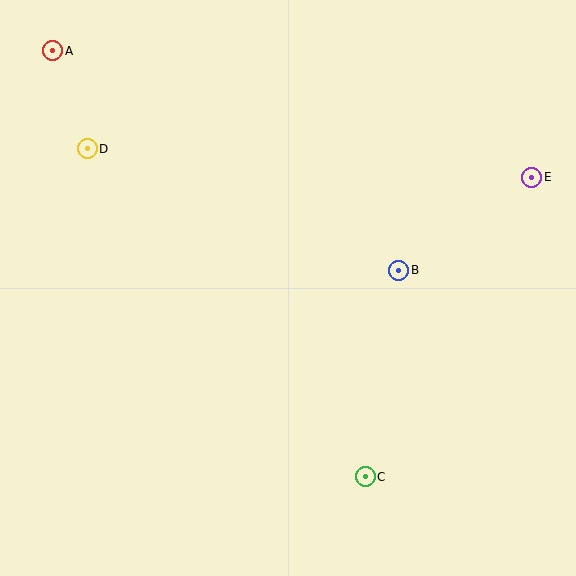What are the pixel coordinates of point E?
Point E is at (532, 177).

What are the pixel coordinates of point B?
Point B is at (399, 270).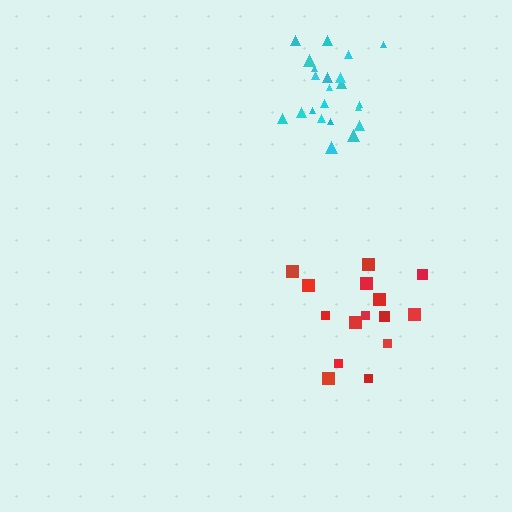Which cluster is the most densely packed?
Cyan.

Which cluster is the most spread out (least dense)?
Red.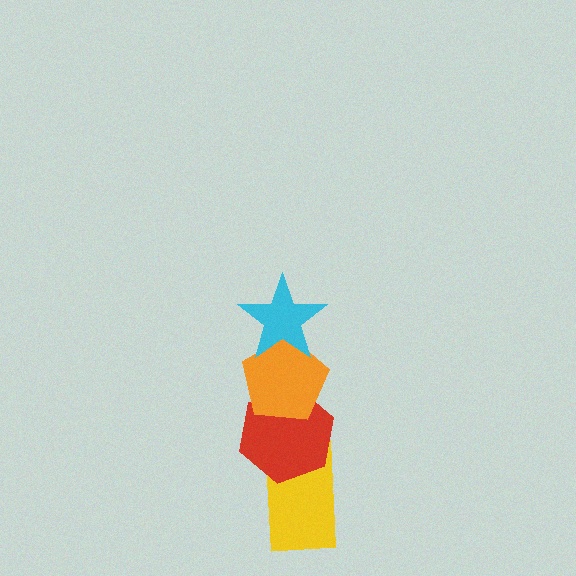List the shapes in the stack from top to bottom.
From top to bottom: the cyan star, the orange pentagon, the red hexagon, the yellow rectangle.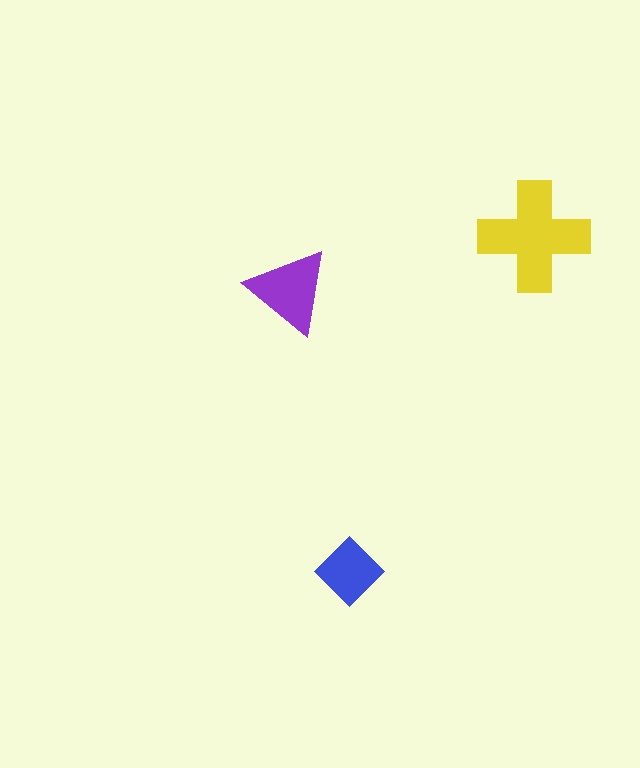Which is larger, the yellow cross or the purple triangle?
The yellow cross.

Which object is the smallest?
The blue diamond.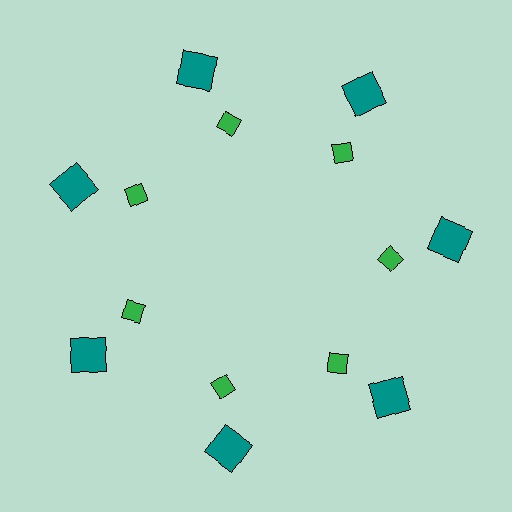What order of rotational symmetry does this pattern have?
This pattern has 7-fold rotational symmetry.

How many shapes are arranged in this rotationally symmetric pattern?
There are 14 shapes, arranged in 7 groups of 2.